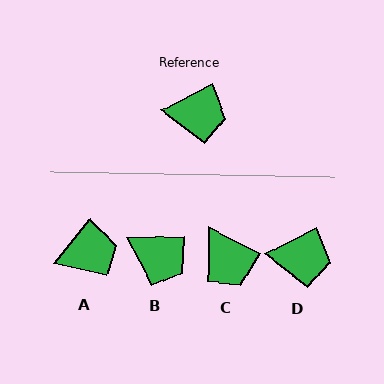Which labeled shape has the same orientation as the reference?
D.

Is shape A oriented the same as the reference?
No, it is off by about 24 degrees.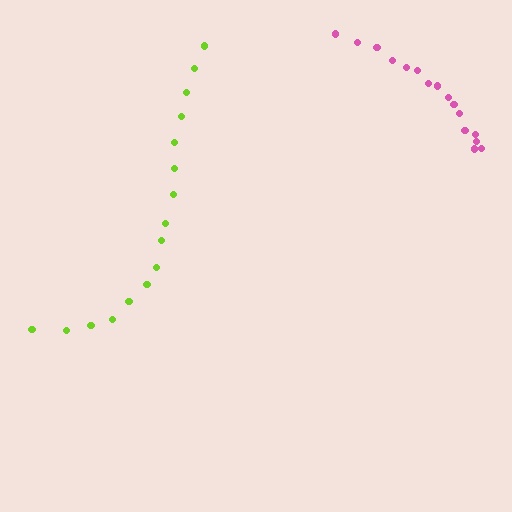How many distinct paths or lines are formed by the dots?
There are 2 distinct paths.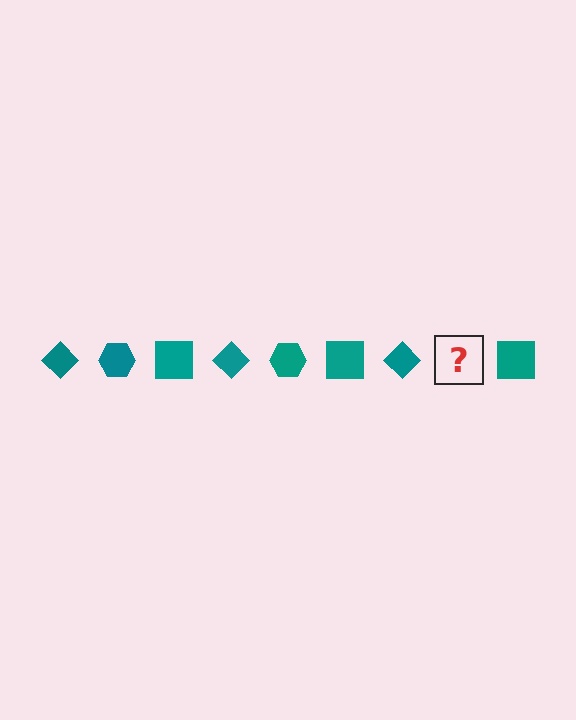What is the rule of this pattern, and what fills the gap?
The rule is that the pattern cycles through diamond, hexagon, square shapes in teal. The gap should be filled with a teal hexagon.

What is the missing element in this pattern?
The missing element is a teal hexagon.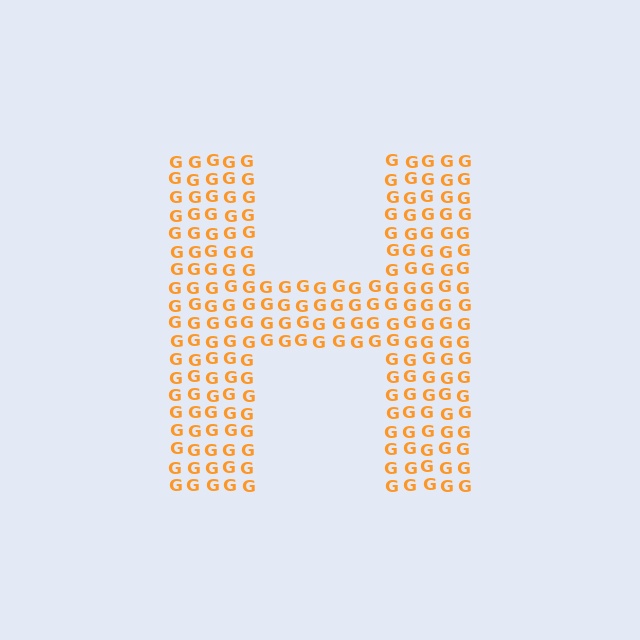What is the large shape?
The large shape is the letter H.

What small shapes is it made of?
It is made of small letter G's.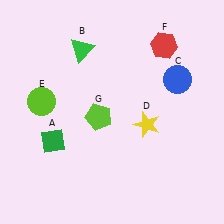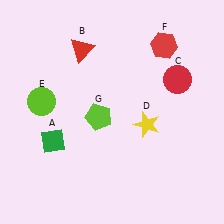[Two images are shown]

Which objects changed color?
B changed from green to red. C changed from blue to red.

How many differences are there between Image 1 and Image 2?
There are 2 differences between the two images.